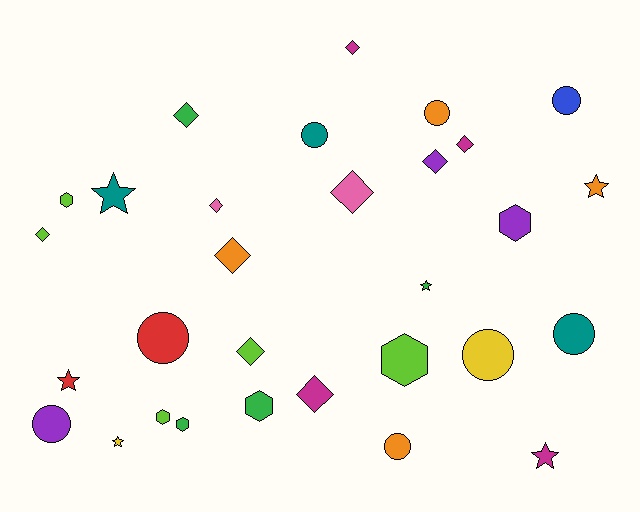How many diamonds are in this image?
There are 10 diamonds.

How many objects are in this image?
There are 30 objects.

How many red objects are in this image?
There are 2 red objects.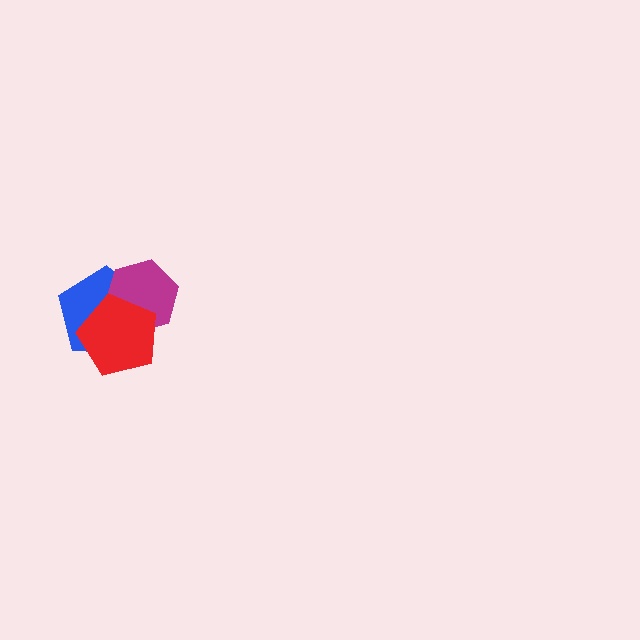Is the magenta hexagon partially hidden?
Yes, it is partially covered by another shape.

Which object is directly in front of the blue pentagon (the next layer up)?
The magenta hexagon is directly in front of the blue pentagon.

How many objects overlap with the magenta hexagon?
2 objects overlap with the magenta hexagon.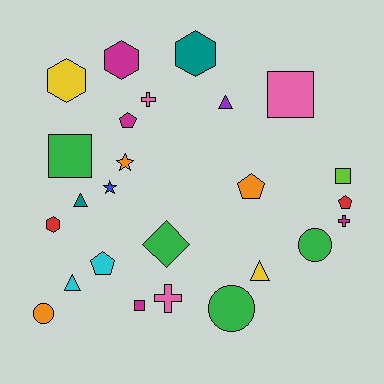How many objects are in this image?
There are 25 objects.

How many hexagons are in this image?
There are 4 hexagons.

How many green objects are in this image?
There are 4 green objects.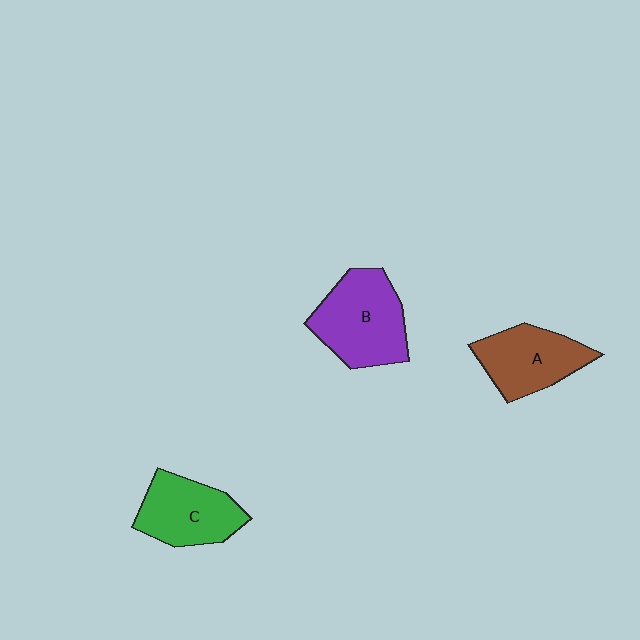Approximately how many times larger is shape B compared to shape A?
Approximately 1.2 times.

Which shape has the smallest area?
Shape C (green).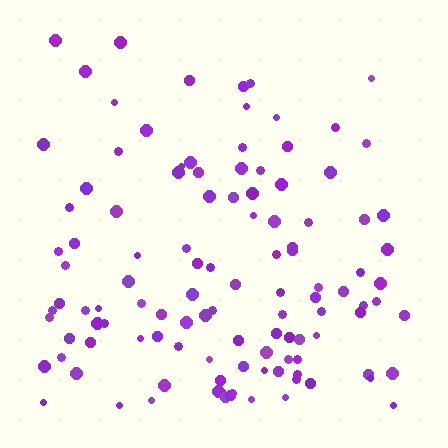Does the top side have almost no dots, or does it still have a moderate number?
Still a moderate number, just noticeably fewer than the bottom.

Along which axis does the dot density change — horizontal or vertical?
Vertical.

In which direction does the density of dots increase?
From top to bottom, with the bottom side densest.